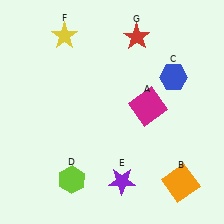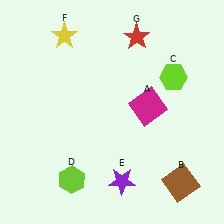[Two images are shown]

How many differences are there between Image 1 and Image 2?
There are 2 differences between the two images.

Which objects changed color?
B changed from orange to brown. C changed from blue to lime.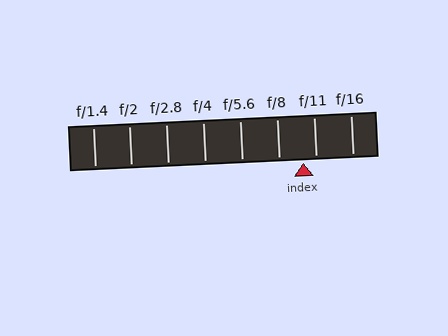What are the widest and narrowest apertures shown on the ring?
The widest aperture shown is f/1.4 and the narrowest is f/16.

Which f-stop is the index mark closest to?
The index mark is closest to f/11.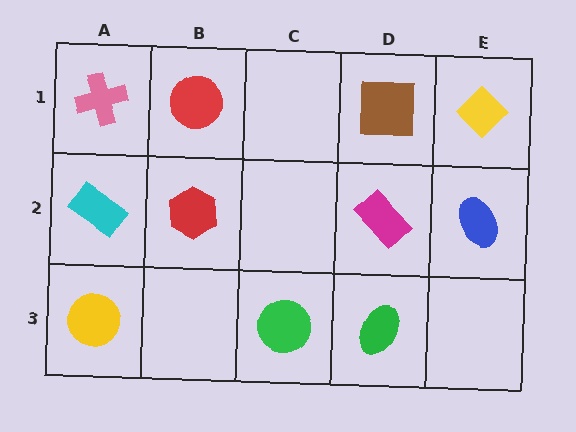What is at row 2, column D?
A magenta rectangle.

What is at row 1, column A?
A pink cross.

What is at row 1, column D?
A brown square.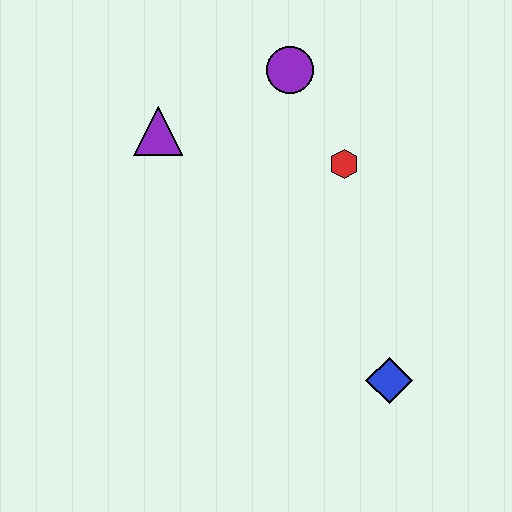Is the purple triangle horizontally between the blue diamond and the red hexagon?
No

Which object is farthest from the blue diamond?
The purple triangle is farthest from the blue diamond.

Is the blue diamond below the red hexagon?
Yes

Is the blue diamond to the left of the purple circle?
No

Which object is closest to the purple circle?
The red hexagon is closest to the purple circle.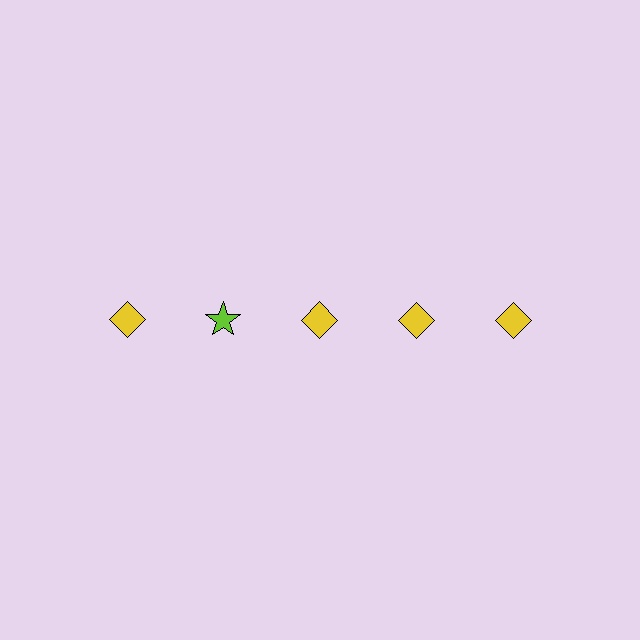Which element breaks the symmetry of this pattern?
The lime star in the top row, second from left column breaks the symmetry. All other shapes are yellow diamonds.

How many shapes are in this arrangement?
There are 5 shapes arranged in a grid pattern.